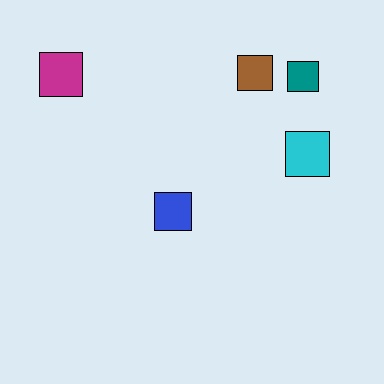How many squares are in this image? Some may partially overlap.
There are 5 squares.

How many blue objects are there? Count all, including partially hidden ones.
There is 1 blue object.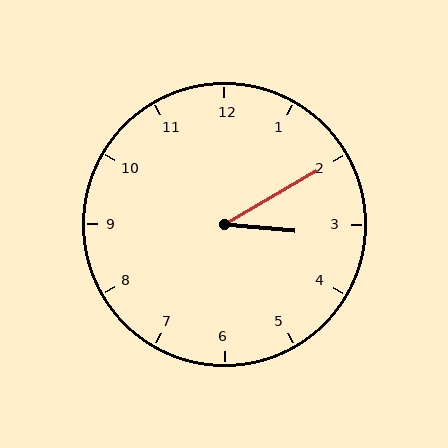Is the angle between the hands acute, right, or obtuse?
It is acute.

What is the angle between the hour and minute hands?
Approximately 35 degrees.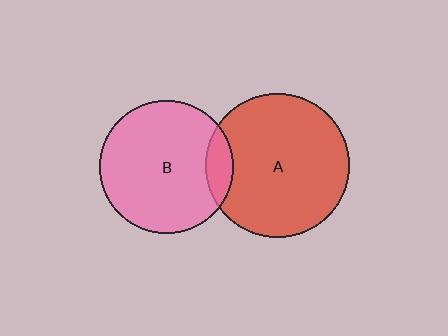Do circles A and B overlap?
Yes.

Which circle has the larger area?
Circle A (red).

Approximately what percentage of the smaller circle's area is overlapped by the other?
Approximately 10%.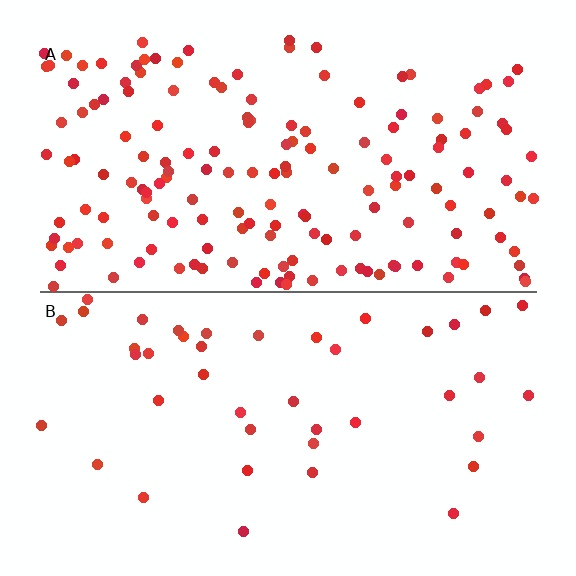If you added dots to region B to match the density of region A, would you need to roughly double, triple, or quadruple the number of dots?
Approximately quadruple.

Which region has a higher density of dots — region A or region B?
A (the top).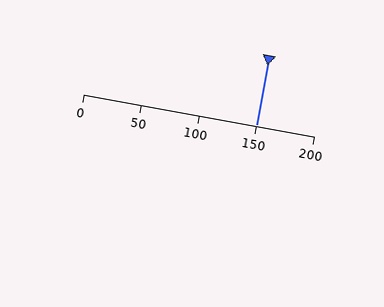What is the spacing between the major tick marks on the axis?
The major ticks are spaced 50 apart.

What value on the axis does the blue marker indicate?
The marker indicates approximately 150.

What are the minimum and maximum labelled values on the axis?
The axis runs from 0 to 200.